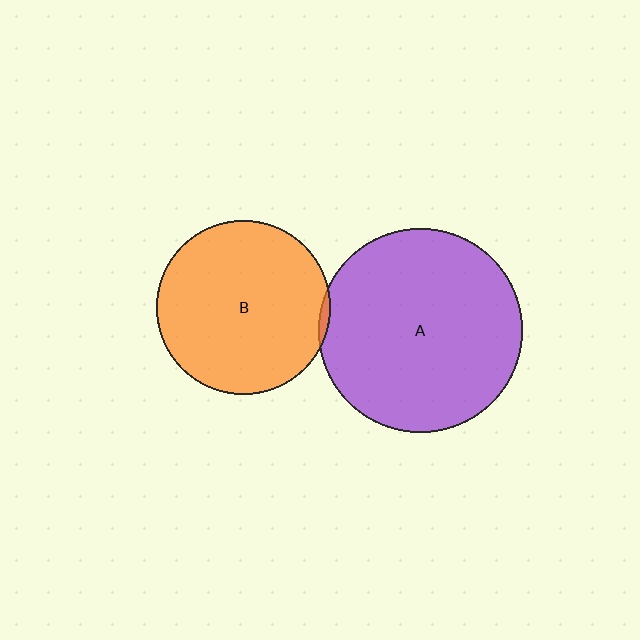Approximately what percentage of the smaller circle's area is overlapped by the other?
Approximately 5%.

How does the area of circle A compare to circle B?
Approximately 1.4 times.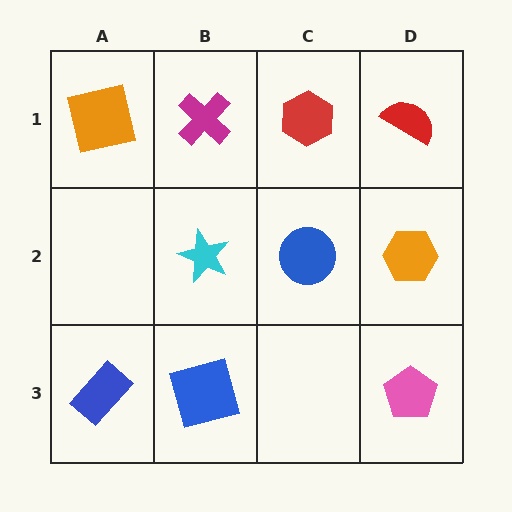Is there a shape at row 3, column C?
No, that cell is empty.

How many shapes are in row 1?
4 shapes.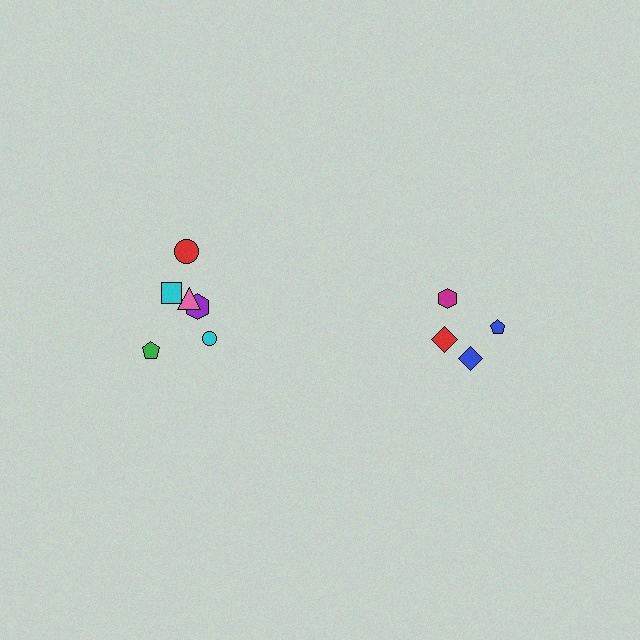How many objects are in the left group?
There are 6 objects.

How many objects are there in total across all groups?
There are 10 objects.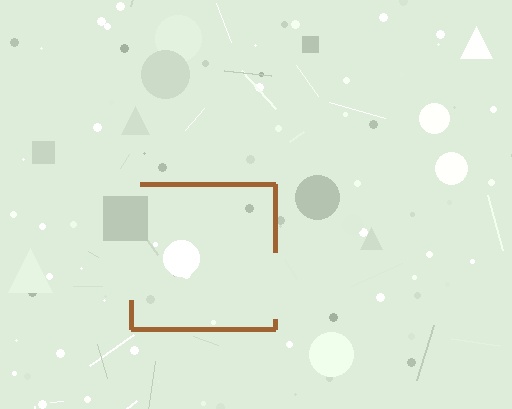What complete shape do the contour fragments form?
The contour fragments form a square.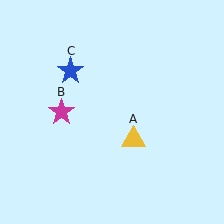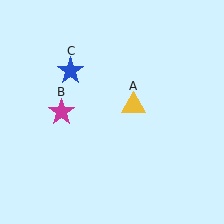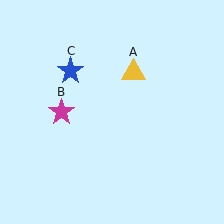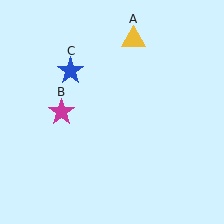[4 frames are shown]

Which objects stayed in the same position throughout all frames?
Magenta star (object B) and blue star (object C) remained stationary.